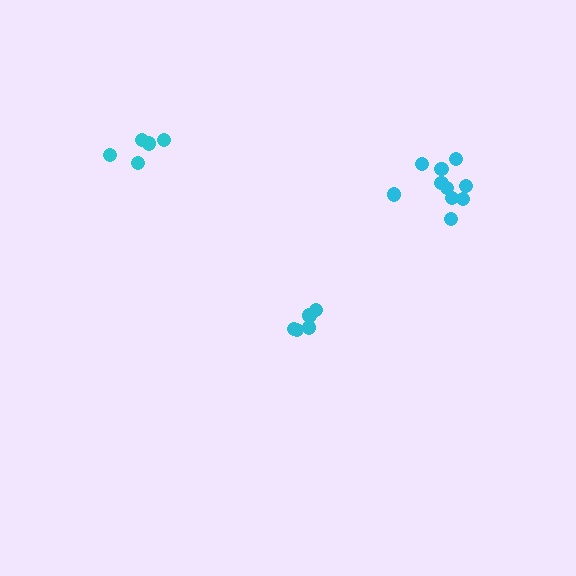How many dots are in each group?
Group 1: 5 dots, Group 2: 5 dots, Group 3: 10 dots (20 total).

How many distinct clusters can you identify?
There are 3 distinct clusters.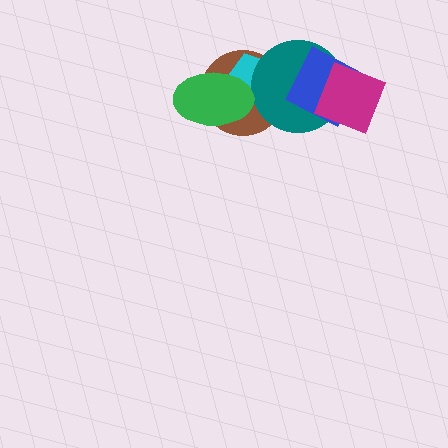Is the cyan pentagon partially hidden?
Yes, it is partially covered by another shape.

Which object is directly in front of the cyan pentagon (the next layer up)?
The teal circle is directly in front of the cyan pentagon.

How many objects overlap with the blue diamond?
2 objects overlap with the blue diamond.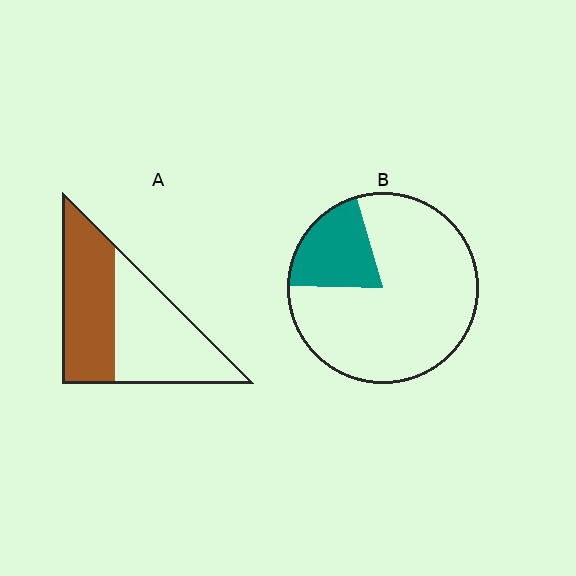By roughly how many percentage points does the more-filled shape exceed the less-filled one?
By roughly 25 percentage points (A over B).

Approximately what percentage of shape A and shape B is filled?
A is approximately 45% and B is approximately 20%.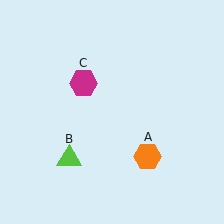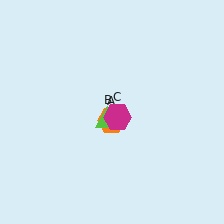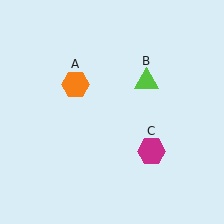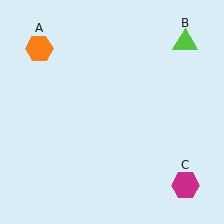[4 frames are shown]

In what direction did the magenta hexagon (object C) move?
The magenta hexagon (object C) moved down and to the right.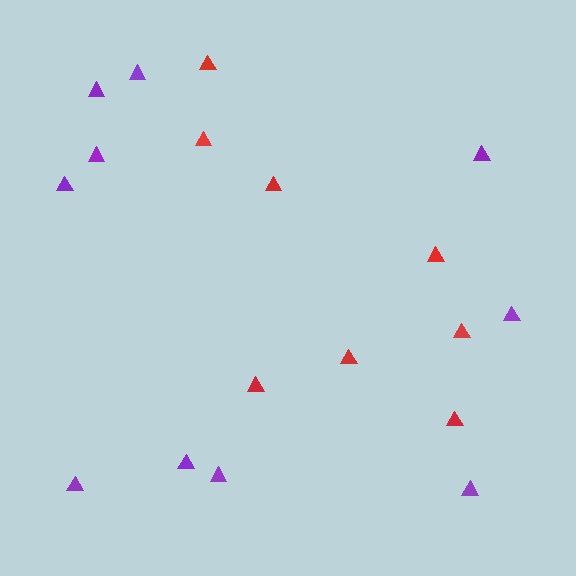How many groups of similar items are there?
There are 2 groups: one group of red triangles (8) and one group of purple triangles (10).